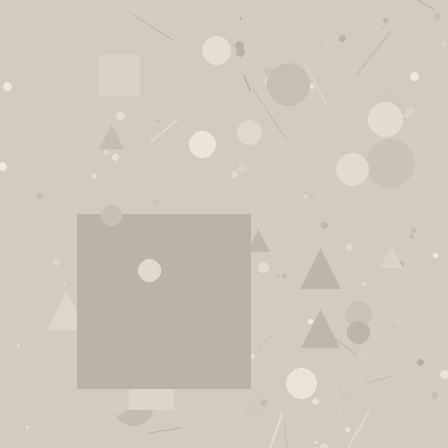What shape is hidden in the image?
A square is hidden in the image.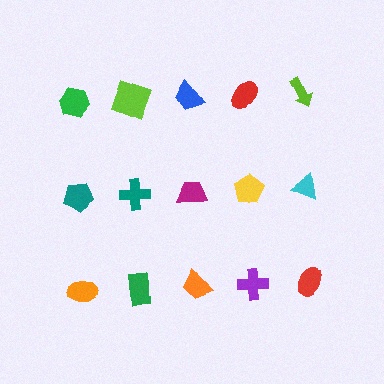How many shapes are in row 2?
5 shapes.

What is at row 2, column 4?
A yellow pentagon.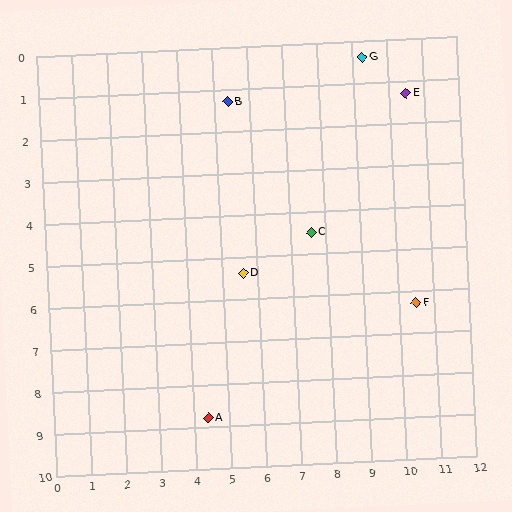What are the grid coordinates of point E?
Point E is at approximately (10.5, 1.3).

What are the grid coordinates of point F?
Point F is at approximately (10.5, 6.3).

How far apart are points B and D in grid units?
Points B and D are about 4.1 grid units apart.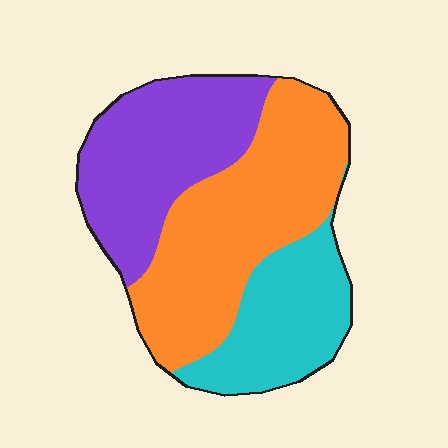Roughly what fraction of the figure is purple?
Purple takes up about one third (1/3) of the figure.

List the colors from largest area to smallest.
From largest to smallest: orange, purple, cyan.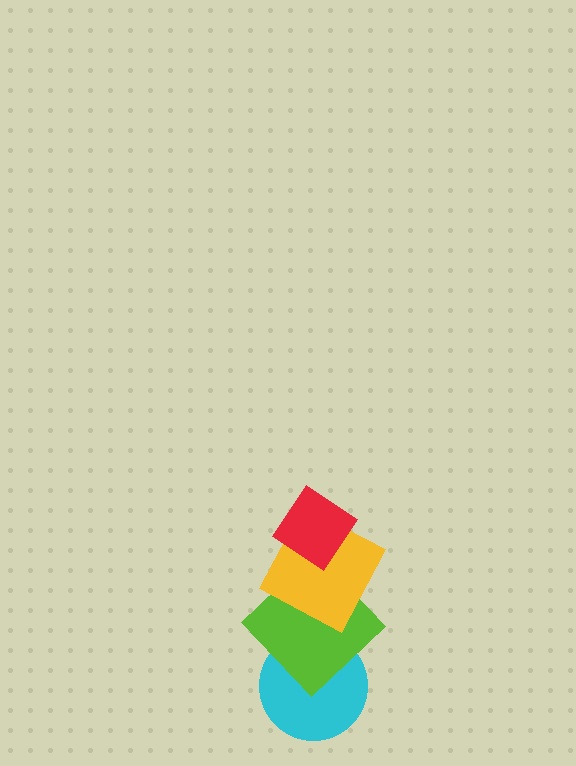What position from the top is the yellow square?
The yellow square is 2nd from the top.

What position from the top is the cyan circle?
The cyan circle is 4th from the top.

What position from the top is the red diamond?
The red diamond is 1st from the top.